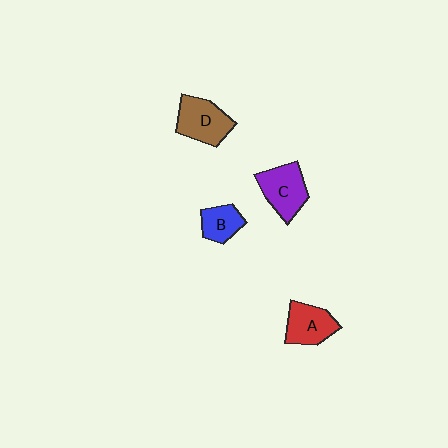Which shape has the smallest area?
Shape B (blue).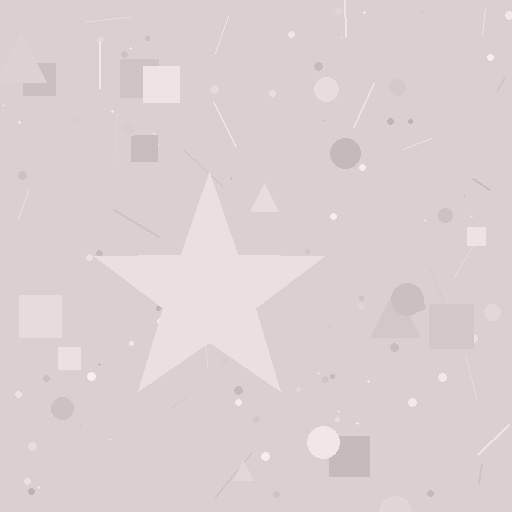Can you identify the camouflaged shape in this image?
The camouflaged shape is a star.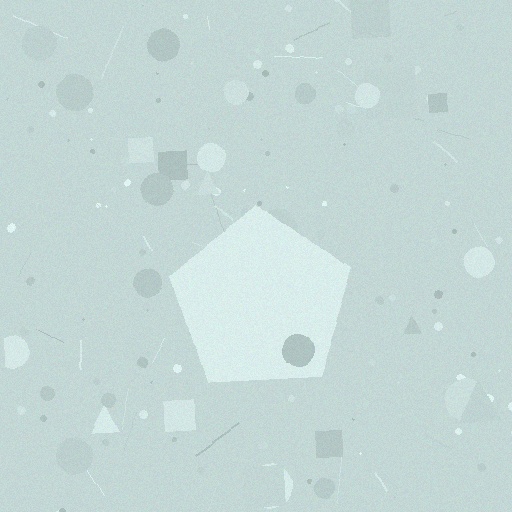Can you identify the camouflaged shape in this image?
The camouflaged shape is a pentagon.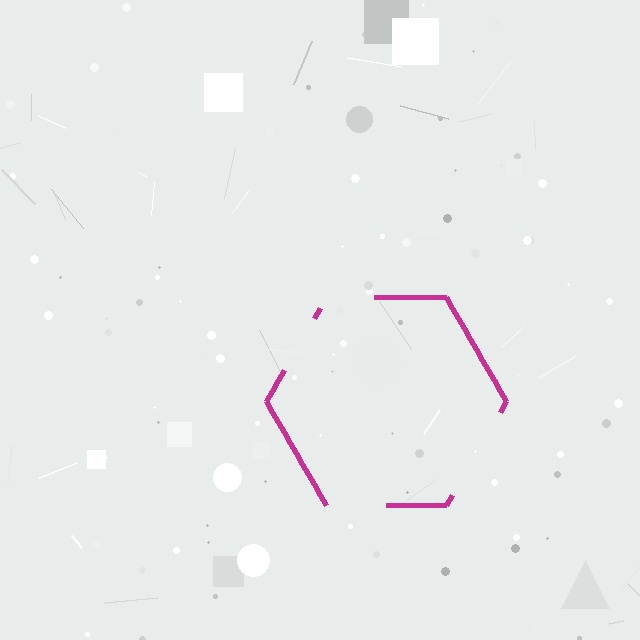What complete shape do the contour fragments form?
The contour fragments form a hexagon.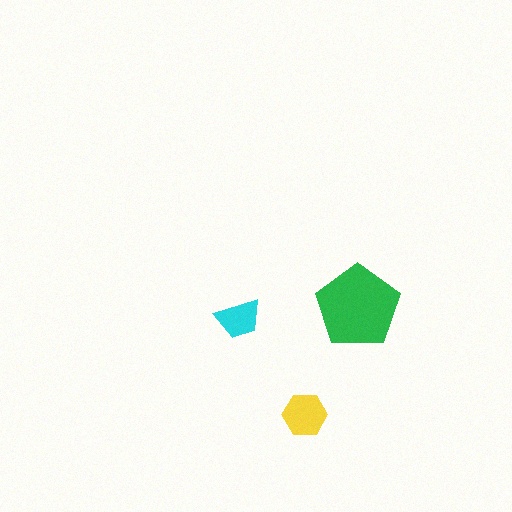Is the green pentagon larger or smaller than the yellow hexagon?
Larger.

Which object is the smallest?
The cyan trapezoid.